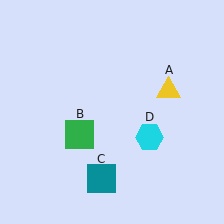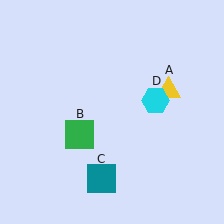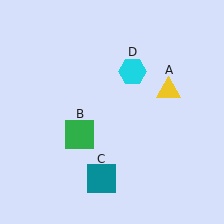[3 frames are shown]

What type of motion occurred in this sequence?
The cyan hexagon (object D) rotated counterclockwise around the center of the scene.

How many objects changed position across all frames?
1 object changed position: cyan hexagon (object D).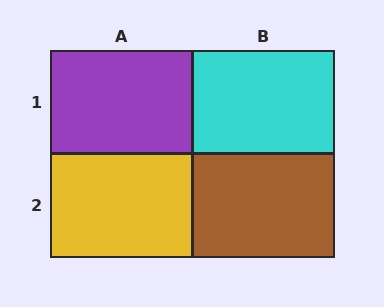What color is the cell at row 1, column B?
Cyan.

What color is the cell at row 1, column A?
Purple.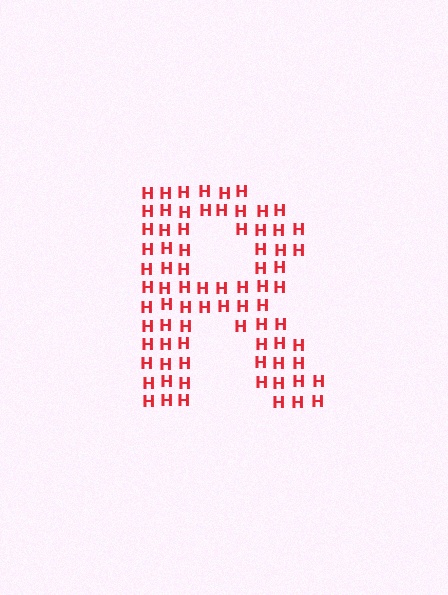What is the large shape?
The large shape is the letter R.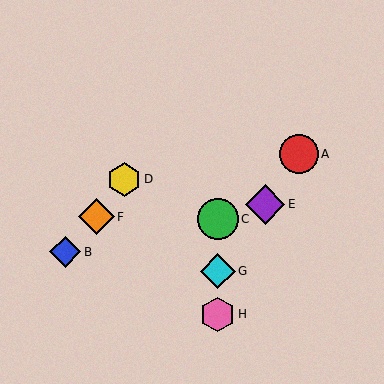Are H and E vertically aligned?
No, H is at x≈218 and E is at x≈265.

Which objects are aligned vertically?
Objects C, G, H are aligned vertically.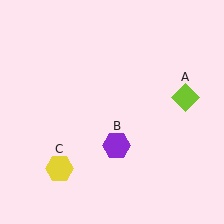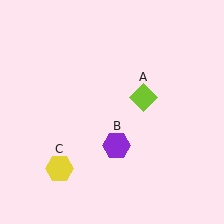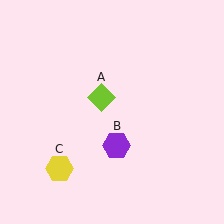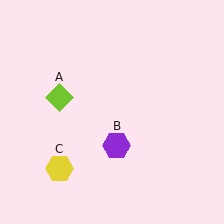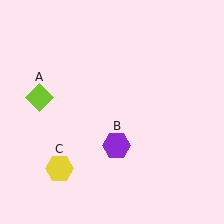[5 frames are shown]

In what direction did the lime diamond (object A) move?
The lime diamond (object A) moved left.